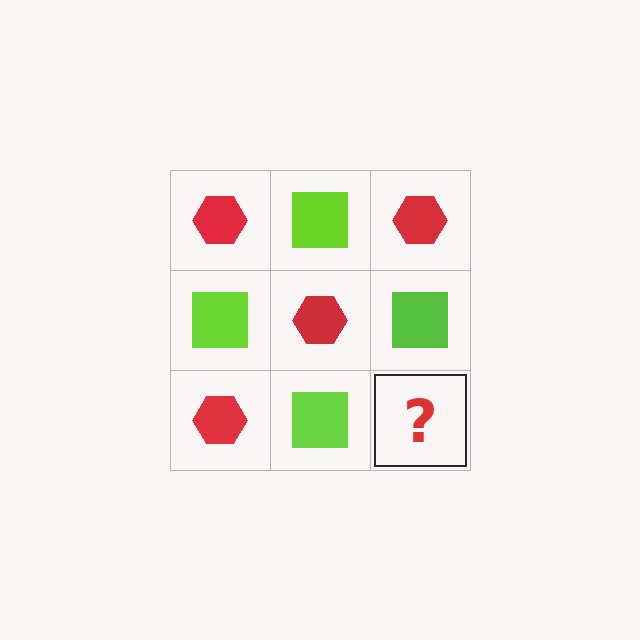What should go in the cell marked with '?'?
The missing cell should contain a red hexagon.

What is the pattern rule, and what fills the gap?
The rule is that it alternates red hexagon and lime square in a checkerboard pattern. The gap should be filled with a red hexagon.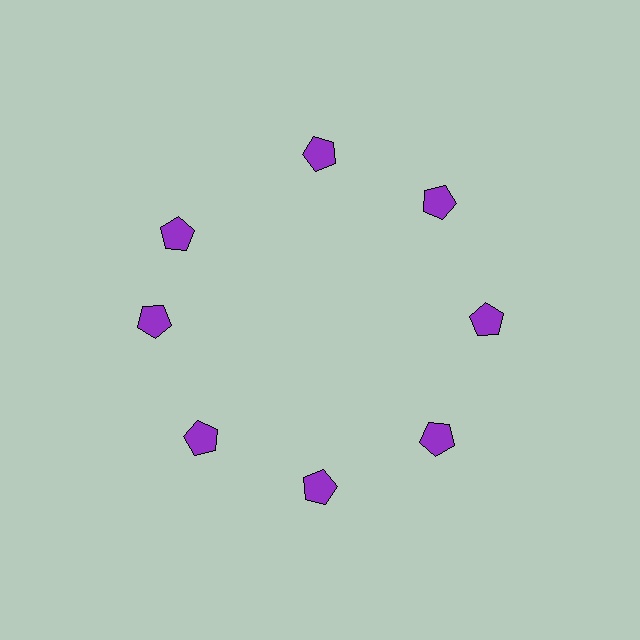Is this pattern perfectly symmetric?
No. The 8 purple pentagons are arranged in a ring, but one element near the 10 o'clock position is rotated out of alignment along the ring, breaking the 8-fold rotational symmetry.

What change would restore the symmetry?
The symmetry would be restored by rotating it back into even spacing with its neighbors so that all 8 pentagons sit at equal angles and equal distance from the center.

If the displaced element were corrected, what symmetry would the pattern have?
It would have 8-fold rotational symmetry — the pattern would map onto itself every 45 degrees.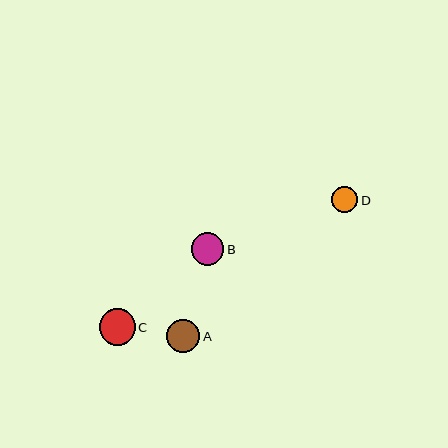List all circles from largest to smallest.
From largest to smallest: C, A, B, D.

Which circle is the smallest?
Circle D is the smallest with a size of approximately 26 pixels.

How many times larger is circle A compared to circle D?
Circle A is approximately 1.3 times the size of circle D.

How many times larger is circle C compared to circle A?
Circle C is approximately 1.1 times the size of circle A.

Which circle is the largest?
Circle C is the largest with a size of approximately 36 pixels.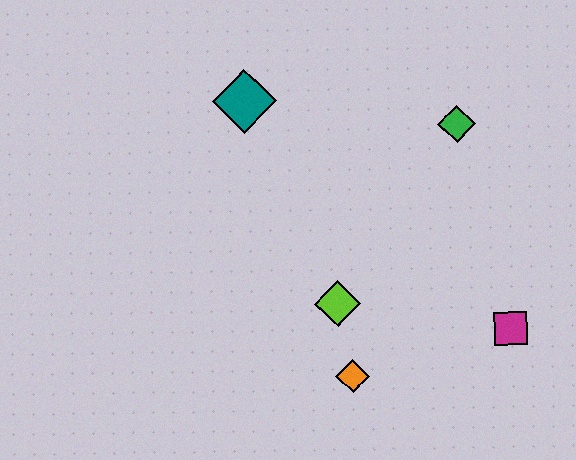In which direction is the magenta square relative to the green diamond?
The magenta square is below the green diamond.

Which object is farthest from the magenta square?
The teal diamond is farthest from the magenta square.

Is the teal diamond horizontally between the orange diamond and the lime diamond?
No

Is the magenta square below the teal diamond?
Yes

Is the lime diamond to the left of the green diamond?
Yes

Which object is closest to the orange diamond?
The lime diamond is closest to the orange diamond.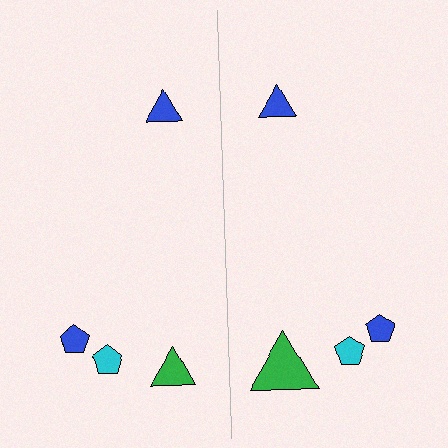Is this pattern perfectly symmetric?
No, the pattern is not perfectly symmetric. The green triangle on the right side has a different size than its mirror counterpart.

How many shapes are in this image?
There are 8 shapes in this image.